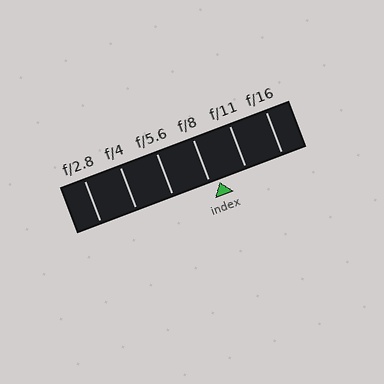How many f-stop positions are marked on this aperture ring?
There are 6 f-stop positions marked.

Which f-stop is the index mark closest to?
The index mark is closest to f/8.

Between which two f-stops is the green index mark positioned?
The index mark is between f/8 and f/11.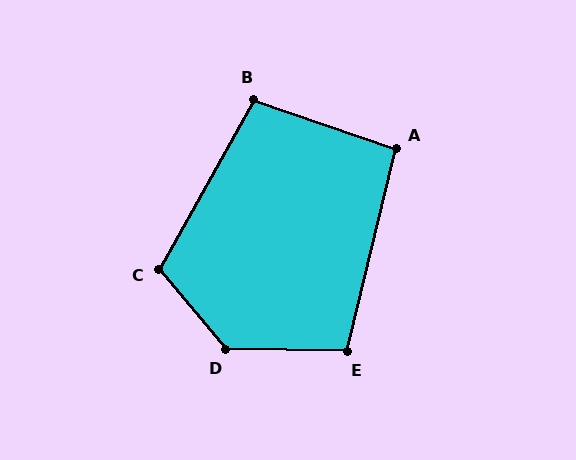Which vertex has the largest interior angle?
D, at approximately 131 degrees.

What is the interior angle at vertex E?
Approximately 103 degrees (obtuse).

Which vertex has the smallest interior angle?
A, at approximately 96 degrees.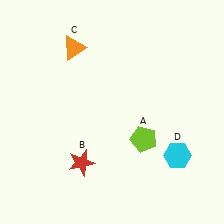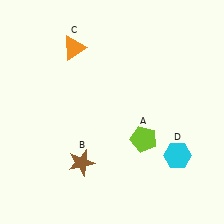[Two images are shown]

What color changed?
The star (B) changed from red in Image 1 to brown in Image 2.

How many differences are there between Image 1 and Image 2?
There is 1 difference between the two images.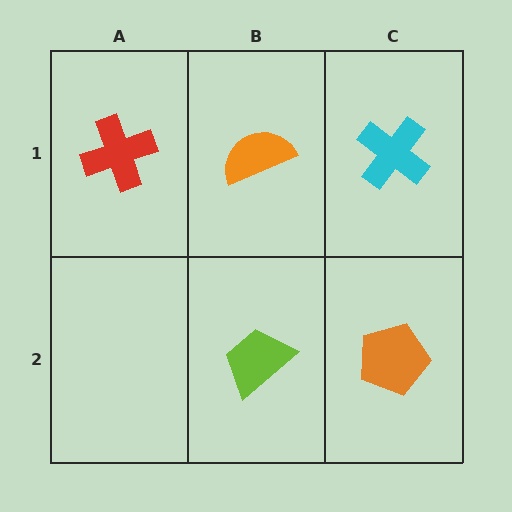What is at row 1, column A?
A red cross.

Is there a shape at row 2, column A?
No, that cell is empty.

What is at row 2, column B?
A lime trapezoid.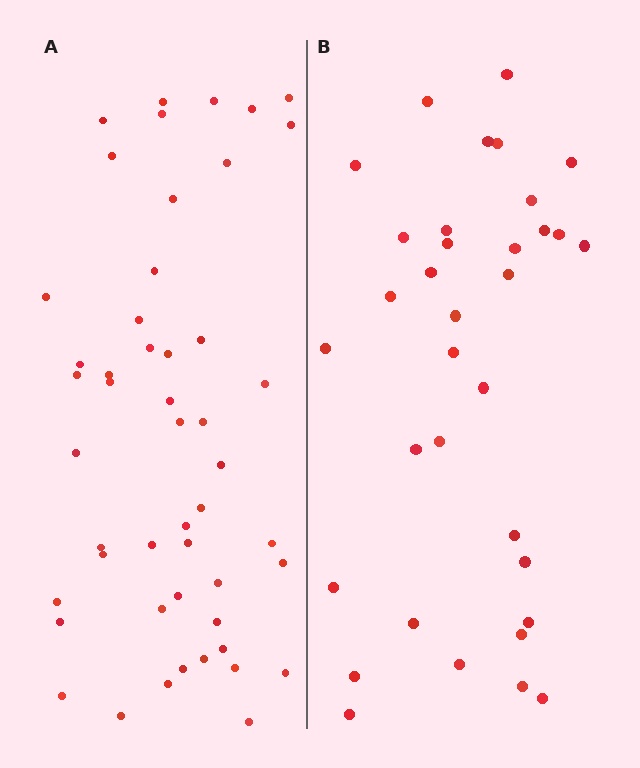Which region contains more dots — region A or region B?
Region A (the left region) has more dots.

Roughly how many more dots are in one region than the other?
Region A has approximately 15 more dots than region B.